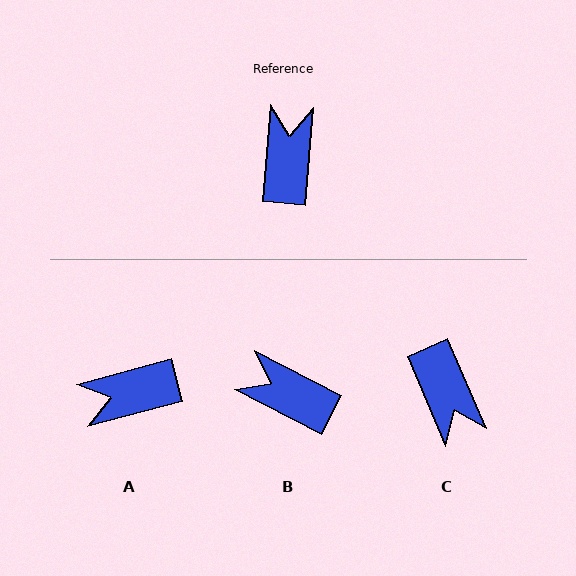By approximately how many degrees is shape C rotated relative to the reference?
Approximately 152 degrees clockwise.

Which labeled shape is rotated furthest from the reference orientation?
C, about 152 degrees away.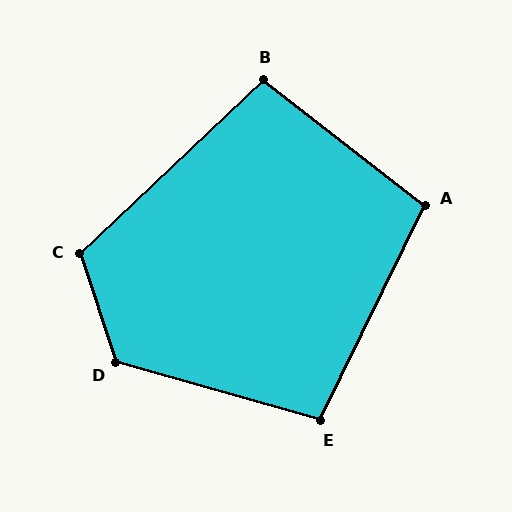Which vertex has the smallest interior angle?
B, at approximately 99 degrees.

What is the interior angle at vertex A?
Approximately 102 degrees (obtuse).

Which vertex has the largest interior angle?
D, at approximately 124 degrees.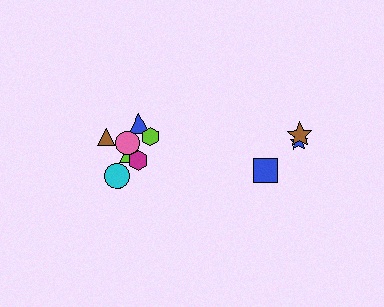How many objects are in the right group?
There are 4 objects.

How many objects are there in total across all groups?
There are 11 objects.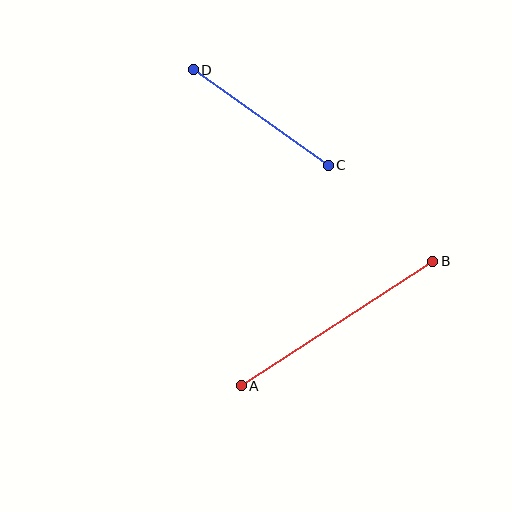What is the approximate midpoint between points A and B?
The midpoint is at approximately (337, 324) pixels.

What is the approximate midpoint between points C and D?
The midpoint is at approximately (261, 117) pixels.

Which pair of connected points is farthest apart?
Points A and B are farthest apart.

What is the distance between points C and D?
The distance is approximately 165 pixels.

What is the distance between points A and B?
The distance is approximately 229 pixels.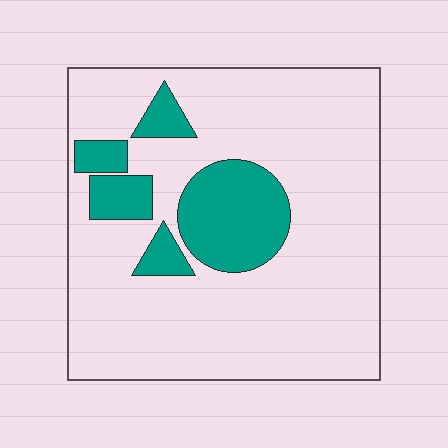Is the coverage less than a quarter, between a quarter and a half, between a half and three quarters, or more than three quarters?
Less than a quarter.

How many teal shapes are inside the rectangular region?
5.